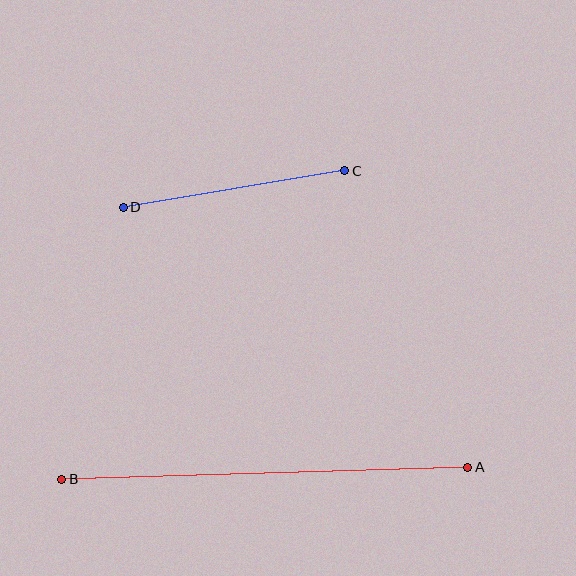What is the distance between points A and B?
The distance is approximately 406 pixels.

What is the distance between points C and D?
The distance is approximately 224 pixels.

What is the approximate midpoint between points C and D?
The midpoint is at approximately (234, 189) pixels.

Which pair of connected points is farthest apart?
Points A and B are farthest apart.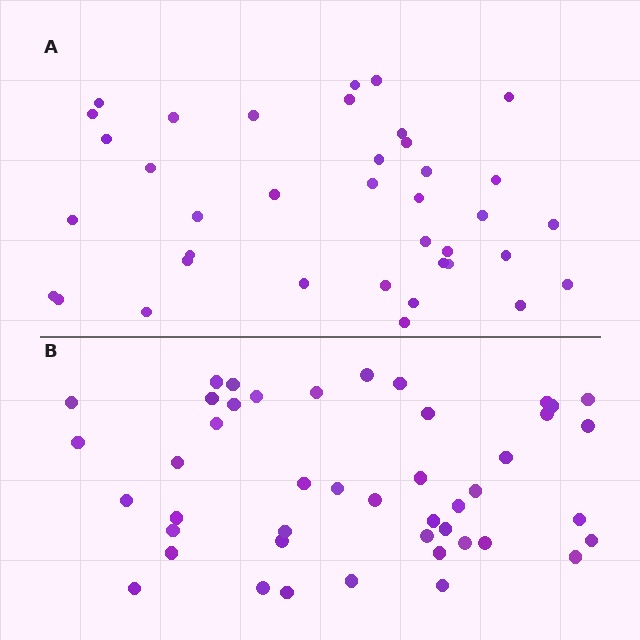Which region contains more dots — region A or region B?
Region B (the bottom region) has more dots.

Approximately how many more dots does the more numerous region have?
Region B has roughly 8 or so more dots than region A.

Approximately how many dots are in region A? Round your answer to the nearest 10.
About 40 dots. (The exact count is 38, which rounds to 40.)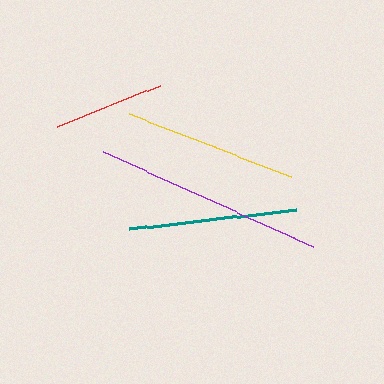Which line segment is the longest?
The purple line is the longest at approximately 231 pixels.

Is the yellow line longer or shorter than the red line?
The yellow line is longer than the red line.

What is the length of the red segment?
The red segment is approximately 112 pixels long.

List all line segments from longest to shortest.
From longest to shortest: purple, yellow, teal, red.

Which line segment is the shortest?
The red line is the shortest at approximately 112 pixels.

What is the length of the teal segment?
The teal segment is approximately 168 pixels long.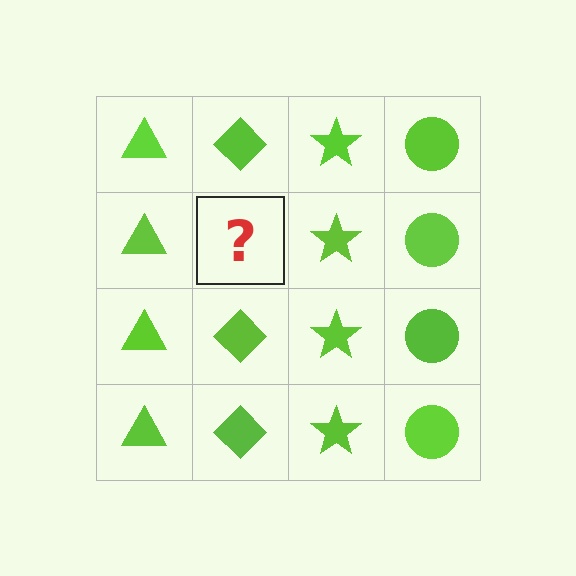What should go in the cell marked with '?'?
The missing cell should contain a lime diamond.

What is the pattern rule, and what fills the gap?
The rule is that each column has a consistent shape. The gap should be filled with a lime diamond.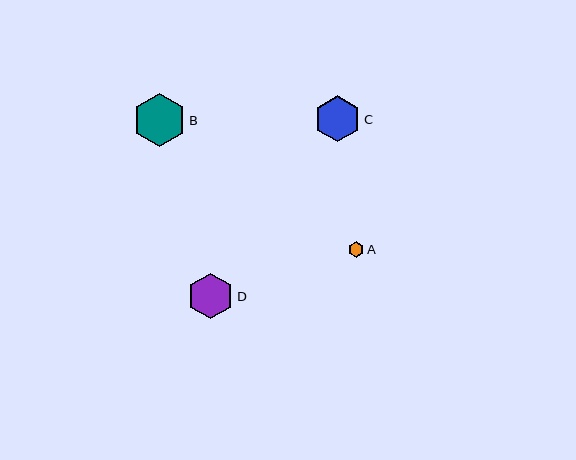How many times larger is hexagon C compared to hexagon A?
Hexagon C is approximately 2.9 times the size of hexagon A.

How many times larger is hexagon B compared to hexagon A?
Hexagon B is approximately 3.4 times the size of hexagon A.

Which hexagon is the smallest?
Hexagon A is the smallest with a size of approximately 16 pixels.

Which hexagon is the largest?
Hexagon B is the largest with a size of approximately 53 pixels.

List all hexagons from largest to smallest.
From largest to smallest: B, C, D, A.